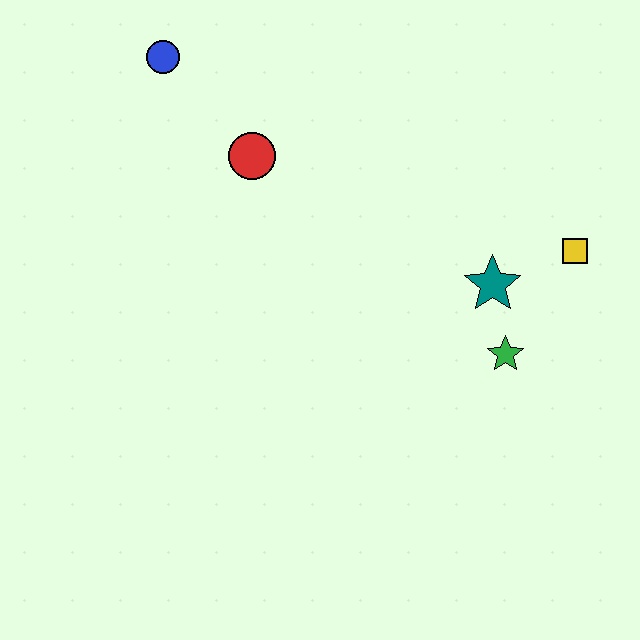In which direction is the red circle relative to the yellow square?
The red circle is to the left of the yellow square.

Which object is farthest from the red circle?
The yellow square is farthest from the red circle.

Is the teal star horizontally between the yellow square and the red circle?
Yes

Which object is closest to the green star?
The teal star is closest to the green star.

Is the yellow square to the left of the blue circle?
No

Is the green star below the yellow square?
Yes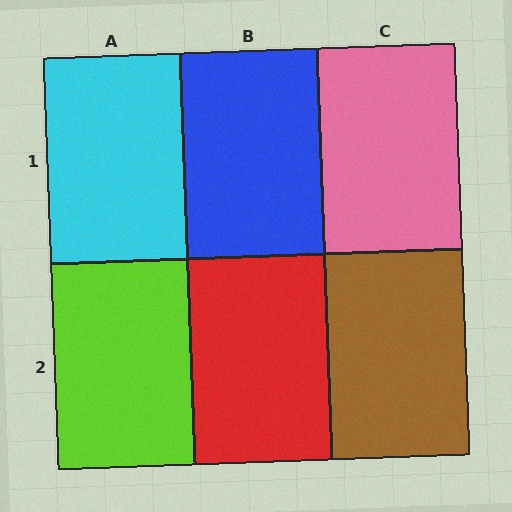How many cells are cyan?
1 cell is cyan.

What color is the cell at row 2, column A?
Lime.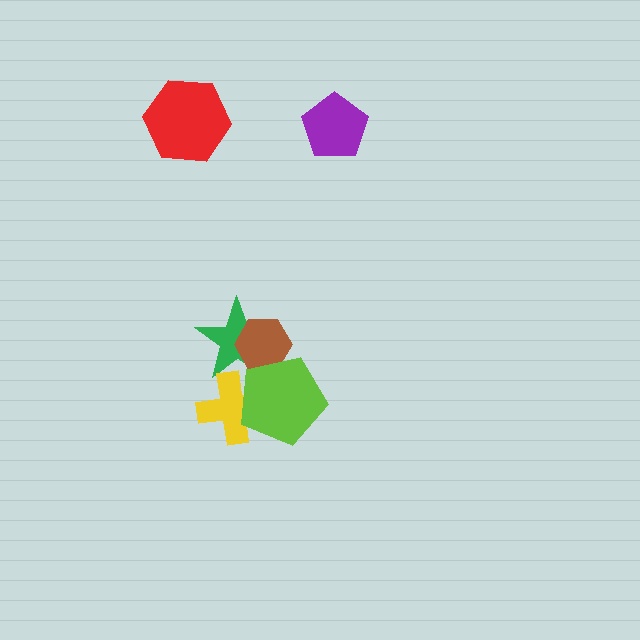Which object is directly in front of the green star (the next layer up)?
The brown hexagon is directly in front of the green star.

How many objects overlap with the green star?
3 objects overlap with the green star.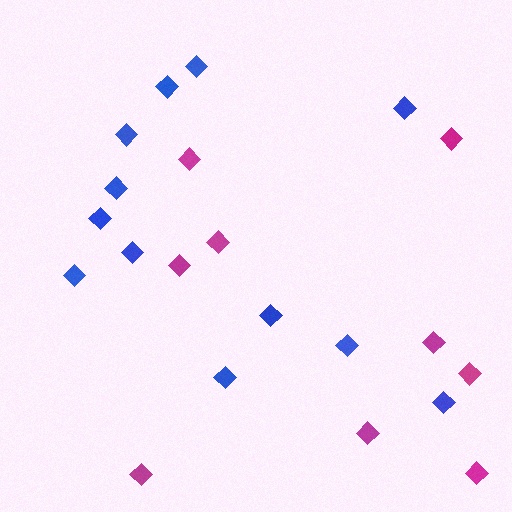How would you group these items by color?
There are 2 groups: one group of magenta diamonds (9) and one group of blue diamonds (12).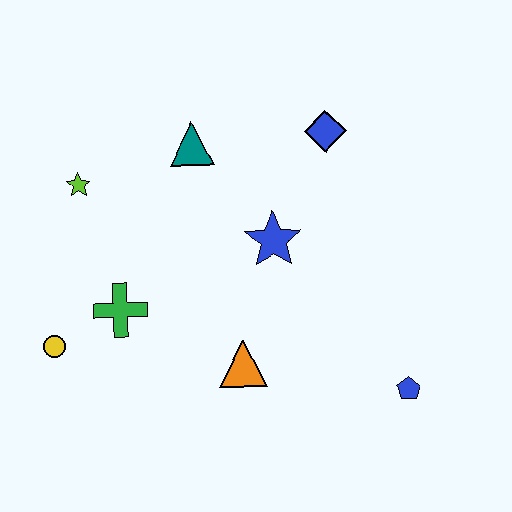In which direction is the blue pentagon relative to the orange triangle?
The blue pentagon is to the right of the orange triangle.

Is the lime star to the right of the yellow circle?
Yes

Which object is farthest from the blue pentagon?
The lime star is farthest from the blue pentagon.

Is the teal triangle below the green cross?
No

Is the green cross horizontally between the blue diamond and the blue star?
No